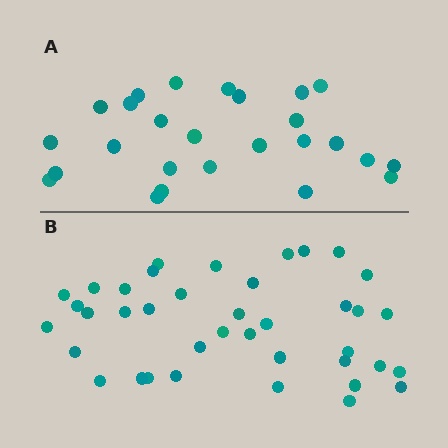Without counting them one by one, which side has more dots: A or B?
Region B (the bottom region) has more dots.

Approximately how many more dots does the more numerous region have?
Region B has approximately 15 more dots than region A.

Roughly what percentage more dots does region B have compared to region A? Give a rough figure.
About 50% more.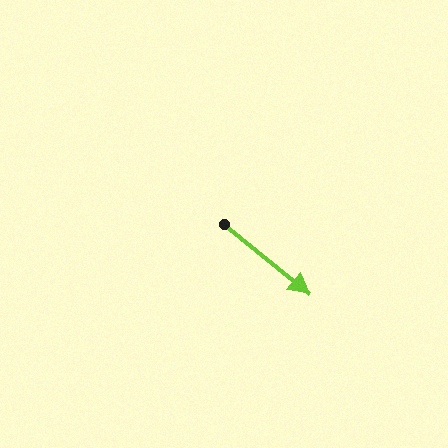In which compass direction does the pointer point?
Southeast.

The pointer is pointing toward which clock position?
Roughly 4 o'clock.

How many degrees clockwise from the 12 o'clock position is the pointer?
Approximately 129 degrees.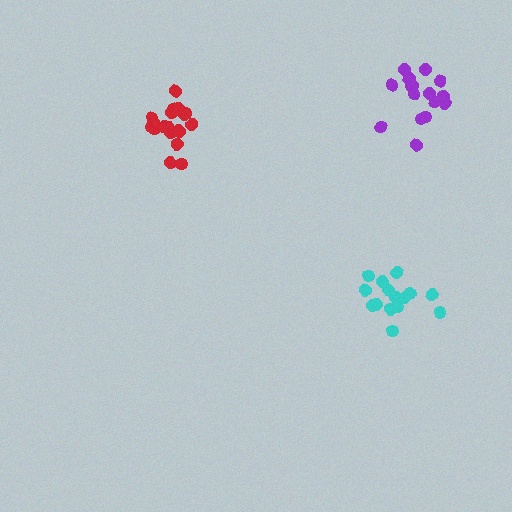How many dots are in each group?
Group 1: 16 dots, Group 2: 20 dots, Group 3: 16 dots (52 total).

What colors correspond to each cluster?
The clusters are colored: cyan, red, purple.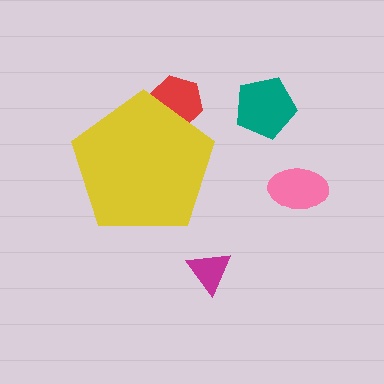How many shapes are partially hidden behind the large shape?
1 shape is partially hidden.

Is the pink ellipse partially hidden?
No, the pink ellipse is fully visible.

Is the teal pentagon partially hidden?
No, the teal pentagon is fully visible.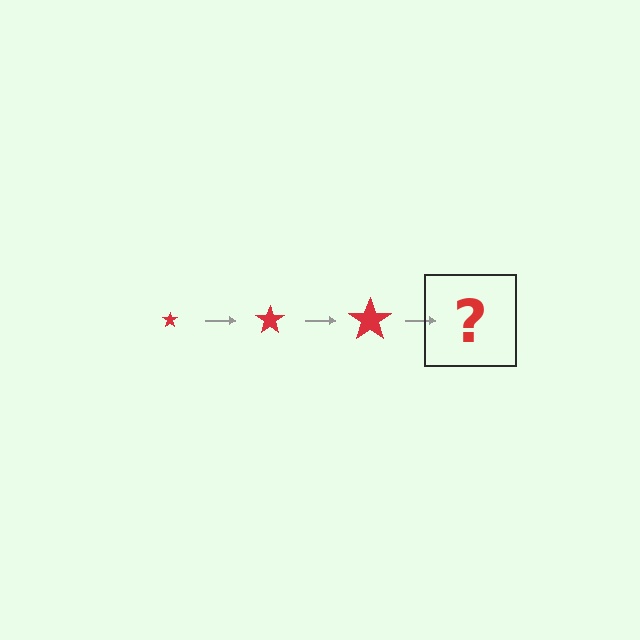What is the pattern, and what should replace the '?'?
The pattern is that the star gets progressively larger each step. The '?' should be a red star, larger than the previous one.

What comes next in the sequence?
The next element should be a red star, larger than the previous one.